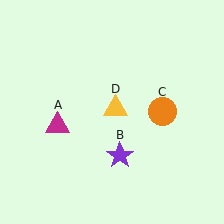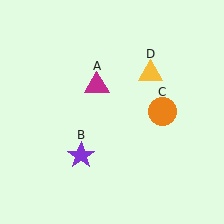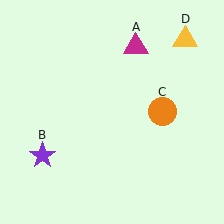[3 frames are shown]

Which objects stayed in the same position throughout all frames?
Orange circle (object C) remained stationary.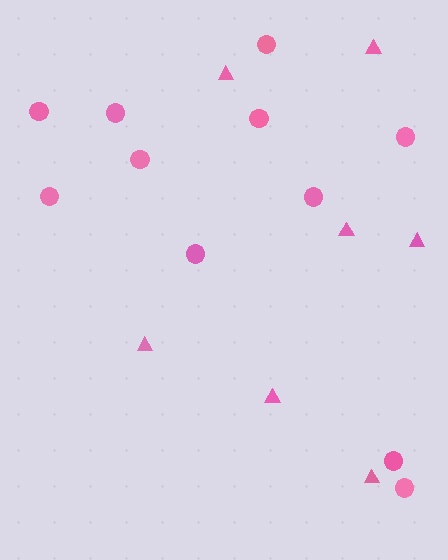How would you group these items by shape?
There are 2 groups: one group of triangles (7) and one group of circles (11).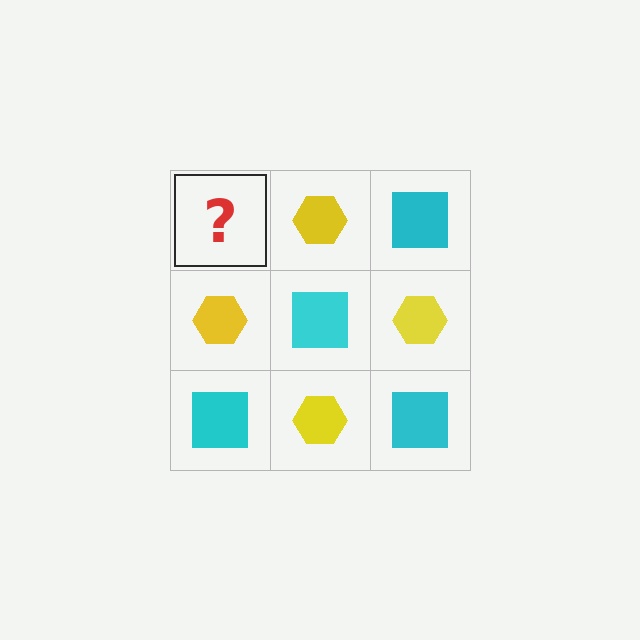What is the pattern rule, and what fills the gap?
The rule is that it alternates cyan square and yellow hexagon in a checkerboard pattern. The gap should be filled with a cyan square.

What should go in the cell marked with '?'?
The missing cell should contain a cyan square.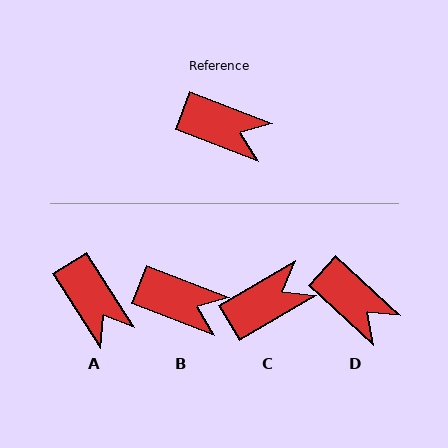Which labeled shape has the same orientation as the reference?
B.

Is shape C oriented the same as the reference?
No, it is off by about 51 degrees.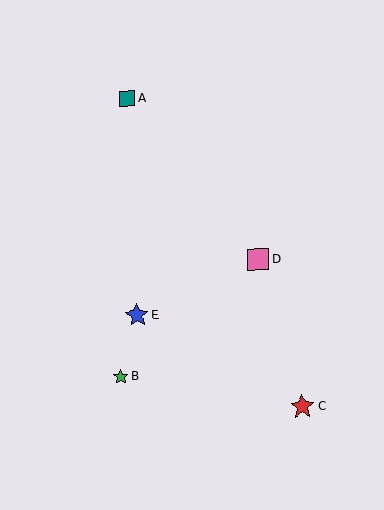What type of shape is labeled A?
Shape A is a teal square.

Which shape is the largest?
The red star (labeled C) is the largest.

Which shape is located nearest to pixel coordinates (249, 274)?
The pink square (labeled D) at (258, 259) is nearest to that location.